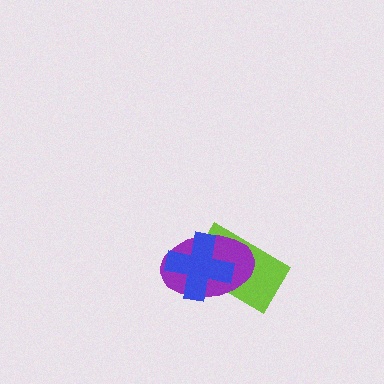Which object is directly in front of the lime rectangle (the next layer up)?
The purple ellipse is directly in front of the lime rectangle.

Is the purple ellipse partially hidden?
Yes, it is partially covered by another shape.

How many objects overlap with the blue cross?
2 objects overlap with the blue cross.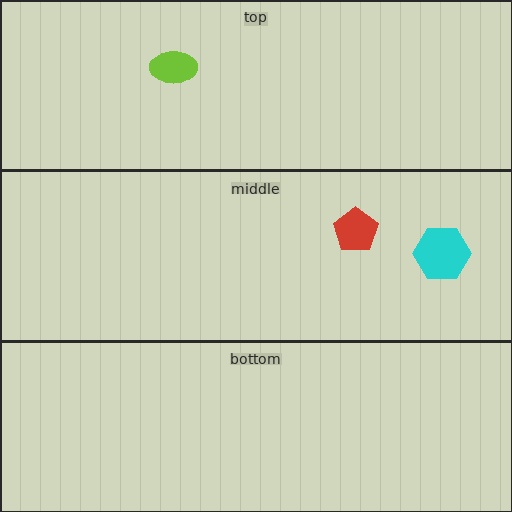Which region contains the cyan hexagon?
The middle region.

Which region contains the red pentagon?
The middle region.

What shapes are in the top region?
The lime ellipse.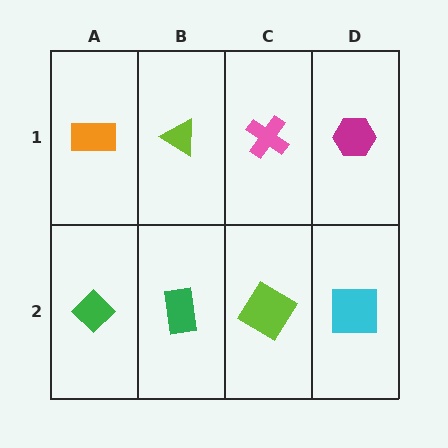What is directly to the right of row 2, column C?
A cyan square.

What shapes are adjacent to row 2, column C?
A pink cross (row 1, column C), a green rectangle (row 2, column B), a cyan square (row 2, column D).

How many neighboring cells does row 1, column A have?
2.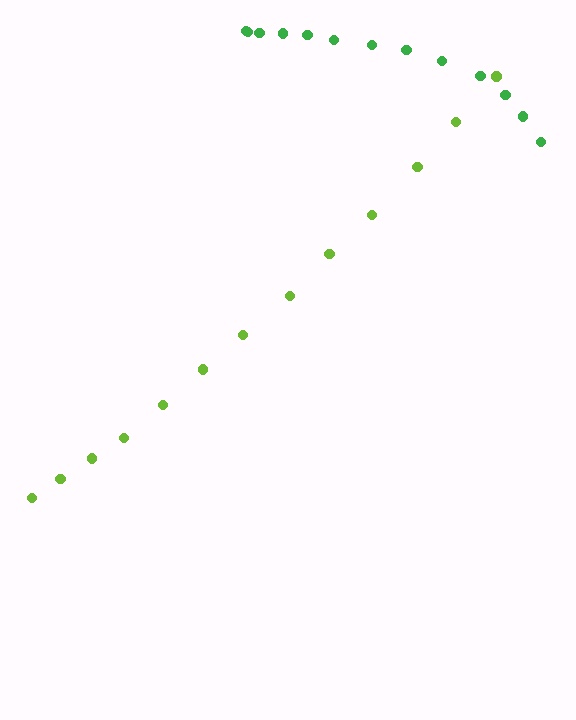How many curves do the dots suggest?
There are 2 distinct paths.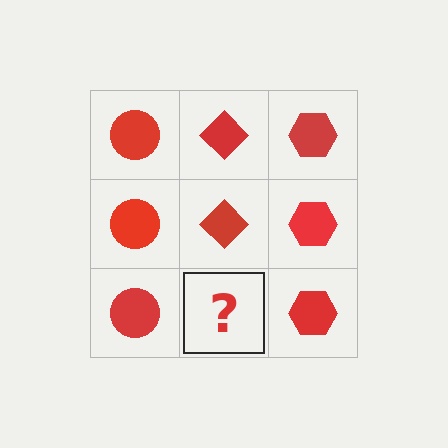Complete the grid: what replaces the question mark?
The question mark should be replaced with a red diamond.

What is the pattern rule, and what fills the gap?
The rule is that each column has a consistent shape. The gap should be filled with a red diamond.